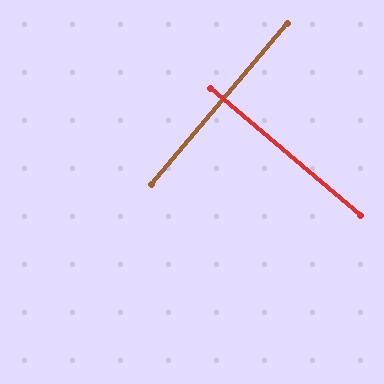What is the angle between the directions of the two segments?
Approximately 90 degrees.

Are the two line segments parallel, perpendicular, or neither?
Perpendicular — they meet at approximately 90°.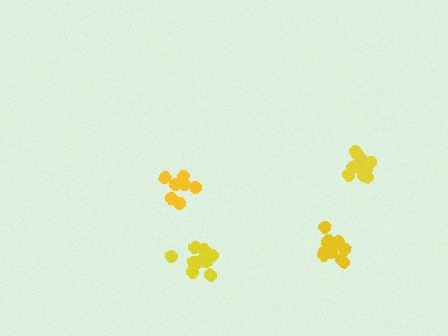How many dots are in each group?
Group 1: 11 dots, Group 2: 7 dots, Group 3: 11 dots, Group 4: 11 dots (40 total).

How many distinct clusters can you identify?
There are 4 distinct clusters.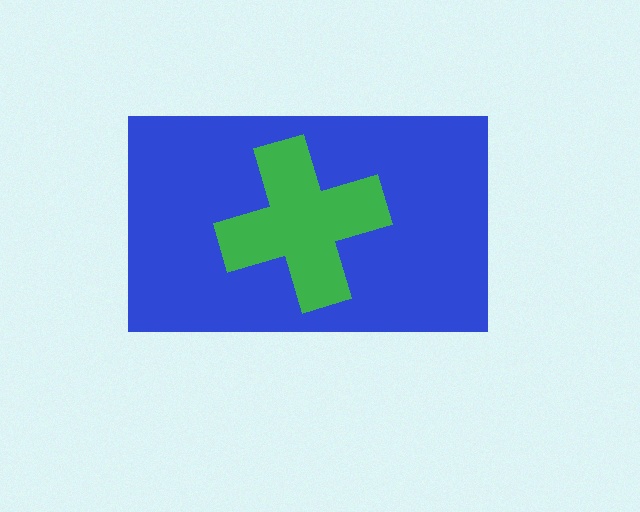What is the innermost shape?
The green cross.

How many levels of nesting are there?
2.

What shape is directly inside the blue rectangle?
The green cross.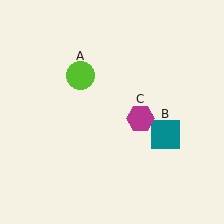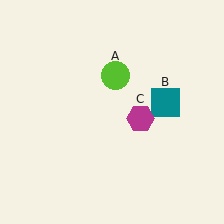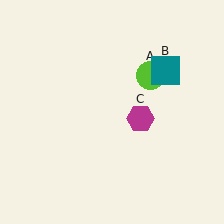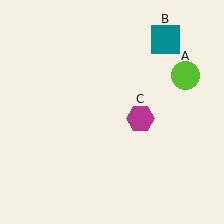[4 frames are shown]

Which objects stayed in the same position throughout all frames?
Magenta hexagon (object C) remained stationary.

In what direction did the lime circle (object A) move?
The lime circle (object A) moved right.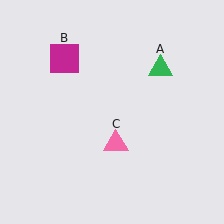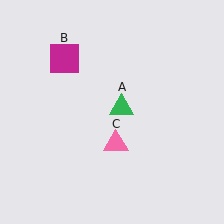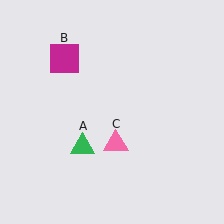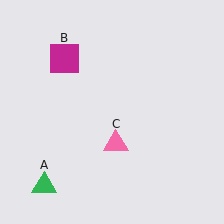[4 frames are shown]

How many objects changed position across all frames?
1 object changed position: green triangle (object A).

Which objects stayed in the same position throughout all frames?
Magenta square (object B) and pink triangle (object C) remained stationary.